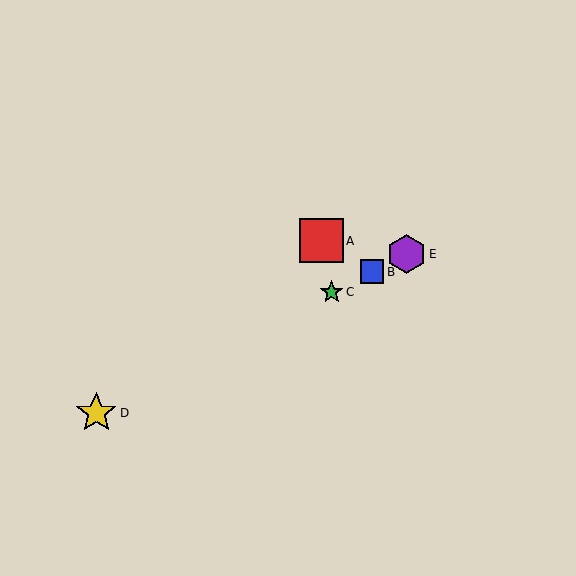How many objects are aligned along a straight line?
4 objects (B, C, D, E) are aligned along a straight line.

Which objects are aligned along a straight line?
Objects B, C, D, E are aligned along a straight line.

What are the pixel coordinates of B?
Object B is at (372, 272).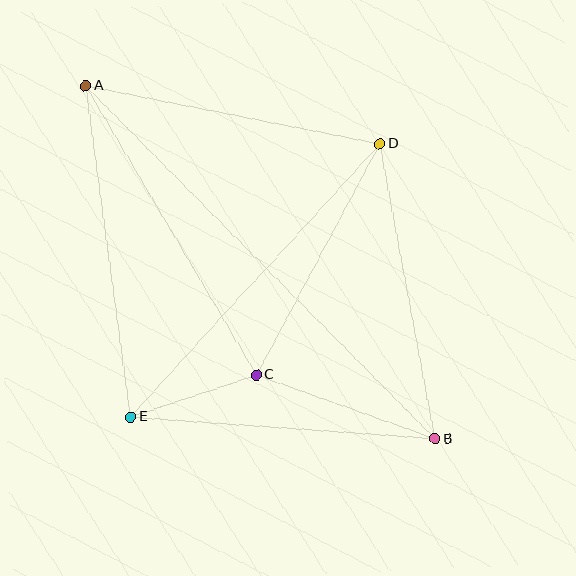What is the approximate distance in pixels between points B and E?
The distance between B and E is approximately 305 pixels.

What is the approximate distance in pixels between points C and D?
The distance between C and D is approximately 262 pixels.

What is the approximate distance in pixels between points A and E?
The distance between A and E is approximately 334 pixels.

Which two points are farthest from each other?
Points A and B are farthest from each other.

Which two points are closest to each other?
Points C and E are closest to each other.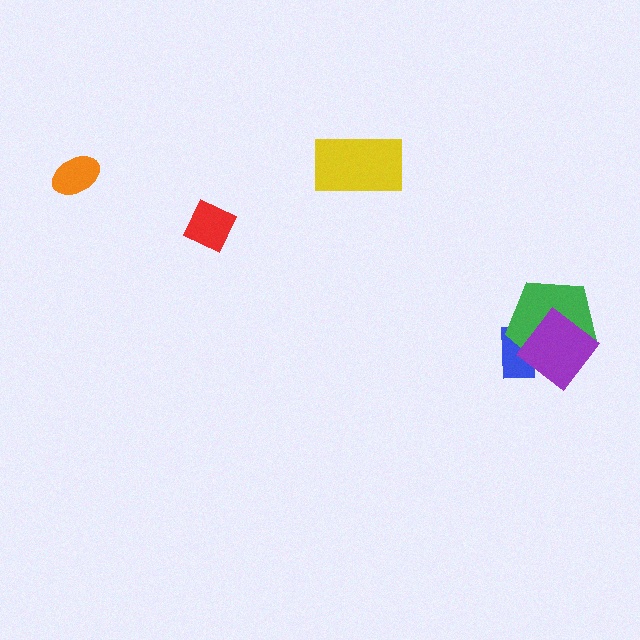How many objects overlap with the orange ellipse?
0 objects overlap with the orange ellipse.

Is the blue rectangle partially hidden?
Yes, it is partially covered by another shape.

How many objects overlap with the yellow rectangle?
0 objects overlap with the yellow rectangle.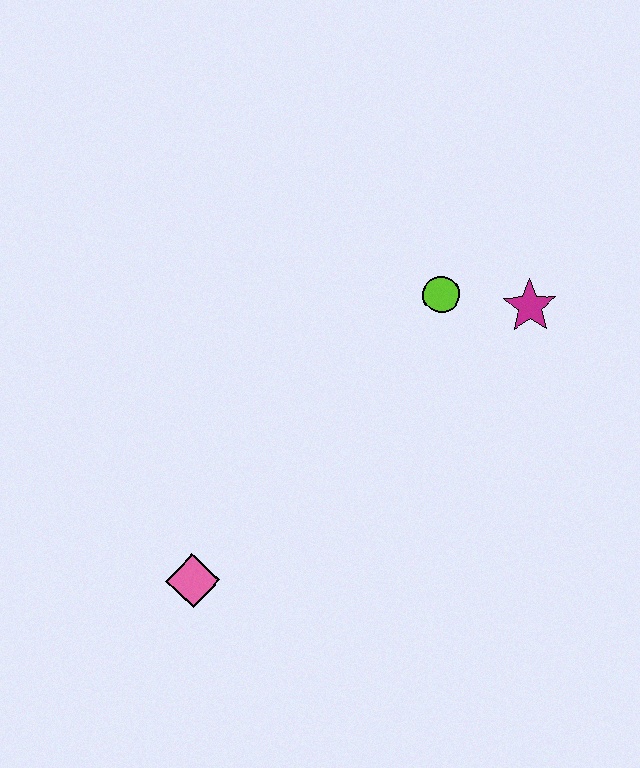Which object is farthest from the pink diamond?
The magenta star is farthest from the pink diamond.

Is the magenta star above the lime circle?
No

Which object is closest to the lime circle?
The magenta star is closest to the lime circle.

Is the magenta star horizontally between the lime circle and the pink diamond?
No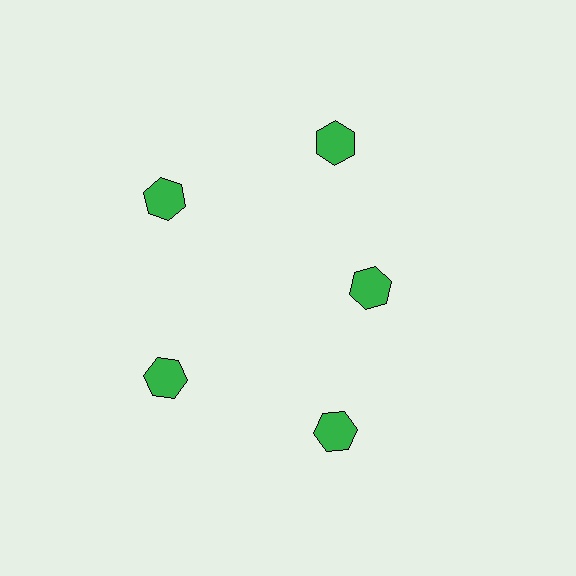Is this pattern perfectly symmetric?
No. The 5 green hexagons are arranged in a ring, but one element near the 3 o'clock position is pulled inward toward the center, breaking the 5-fold rotational symmetry.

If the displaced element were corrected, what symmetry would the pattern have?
It would have 5-fold rotational symmetry — the pattern would map onto itself every 72 degrees.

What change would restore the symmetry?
The symmetry would be restored by moving it outward, back onto the ring so that all 5 hexagons sit at equal angles and equal distance from the center.